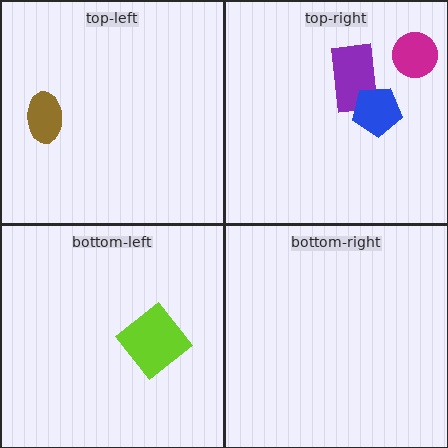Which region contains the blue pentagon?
The top-right region.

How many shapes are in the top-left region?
1.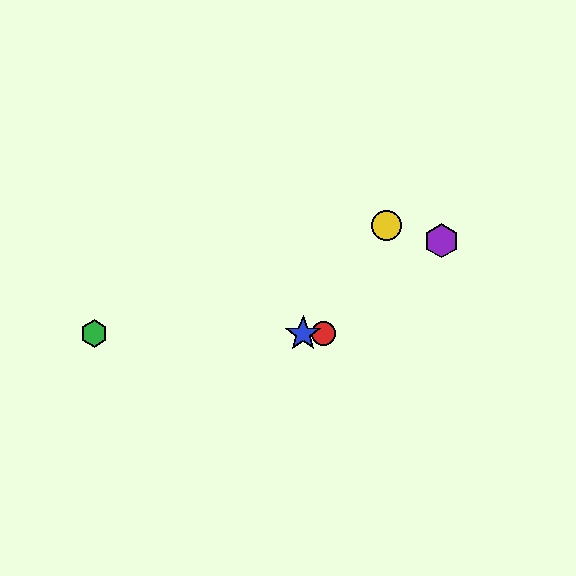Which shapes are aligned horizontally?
The red circle, the blue star, the green hexagon are aligned horizontally.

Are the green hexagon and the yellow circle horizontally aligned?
No, the green hexagon is at y≈334 and the yellow circle is at y≈226.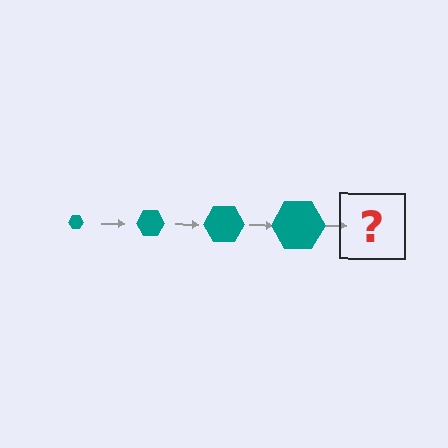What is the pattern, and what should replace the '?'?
The pattern is that the hexagon gets progressively larger each step. The '?' should be a teal hexagon, larger than the previous one.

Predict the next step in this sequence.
The next step is a teal hexagon, larger than the previous one.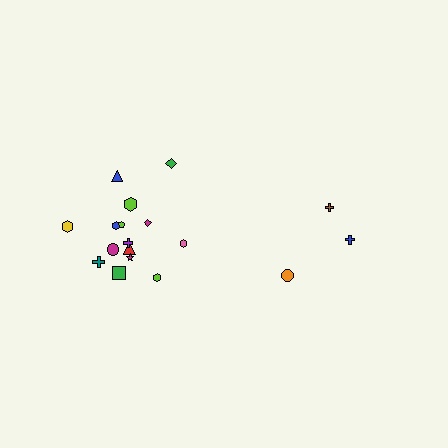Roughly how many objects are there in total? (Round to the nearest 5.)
Roughly 20 objects in total.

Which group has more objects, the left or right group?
The left group.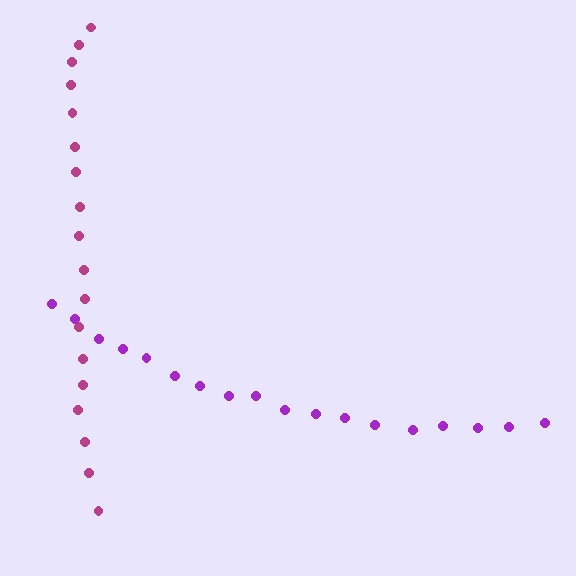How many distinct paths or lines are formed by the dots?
There are 2 distinct paths.